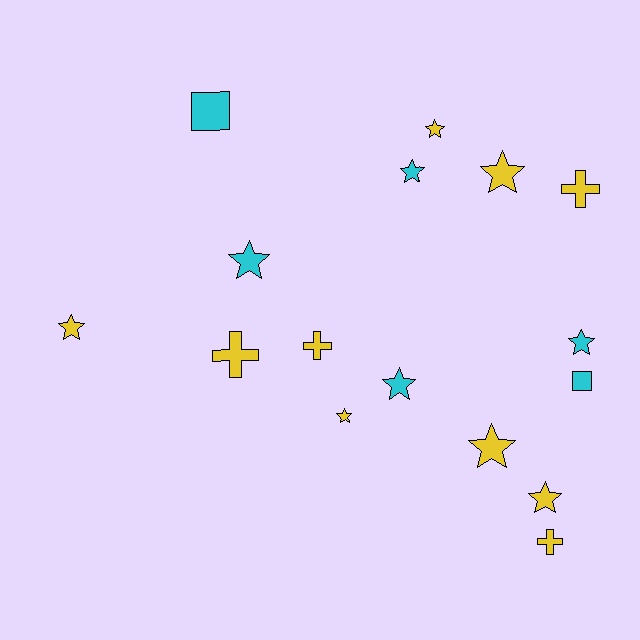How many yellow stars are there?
There are 6 yellow stars.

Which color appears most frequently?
Yellow, with 10 objects.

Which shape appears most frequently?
Star, with 10 objects.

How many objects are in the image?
There are 16 objects.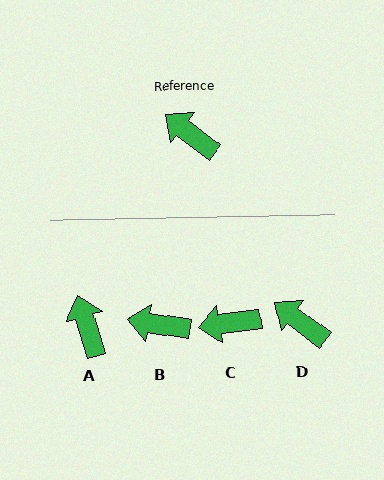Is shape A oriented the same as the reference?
No, it is off by about 36 degrees.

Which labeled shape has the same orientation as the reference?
D.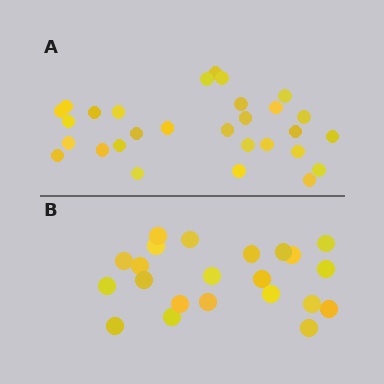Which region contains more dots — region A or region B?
Region A (the top region) has more dots.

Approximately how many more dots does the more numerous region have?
Region A has roughly 8 or so more dots than region B.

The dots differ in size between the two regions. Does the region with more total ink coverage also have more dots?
No. Region B has more total ink coverage because its dots are larger, but region A actually contains more individual dots. Total area can be misleading — the number of items is what matters here.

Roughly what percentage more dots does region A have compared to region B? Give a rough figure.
About 30% more.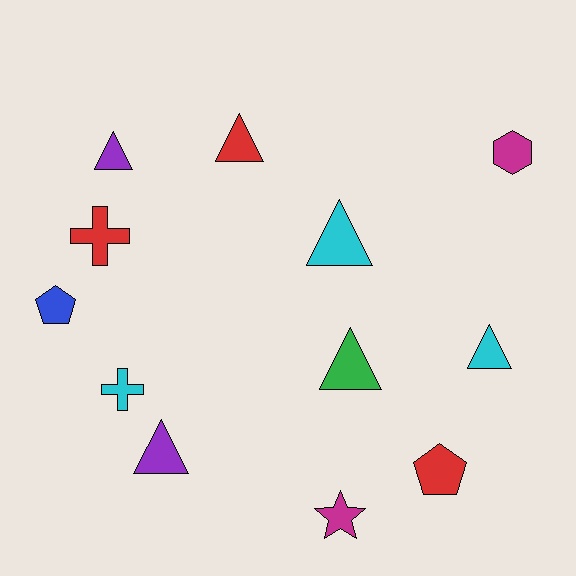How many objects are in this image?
There are 12 objects.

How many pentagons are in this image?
There are 2 pentagons.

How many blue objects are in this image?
There is 1 blue object.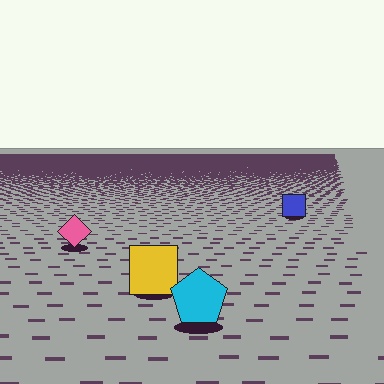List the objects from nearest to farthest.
From nearest to farthest: the cyan pentagon, the yellow square, the pink diamond, the blue square.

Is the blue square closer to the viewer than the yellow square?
No. The yellow square is closer — you can tell from the texture gradient: the ground texture is coarser near it.